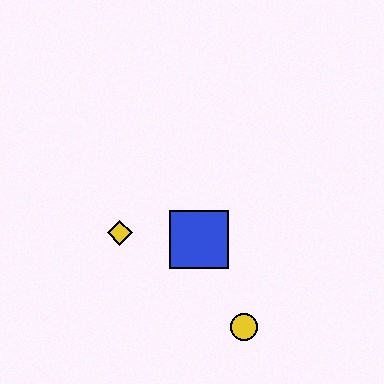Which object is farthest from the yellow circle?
The yellow diamond is farthest from the yellow circle.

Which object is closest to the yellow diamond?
The blue square is closest to the yellow diamond.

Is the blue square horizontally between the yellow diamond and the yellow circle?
Yes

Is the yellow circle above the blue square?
No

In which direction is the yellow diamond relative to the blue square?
The yellow diamond is to the left of the blue square.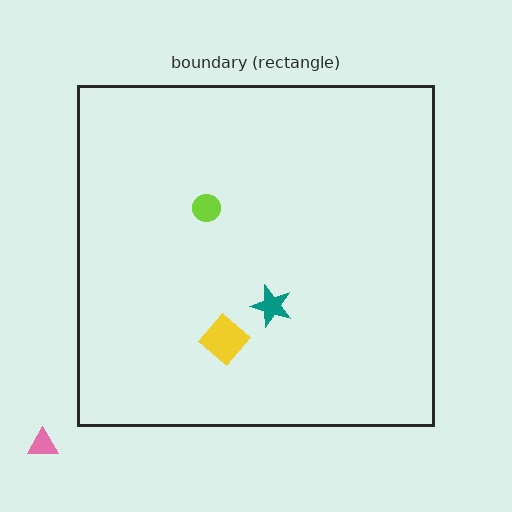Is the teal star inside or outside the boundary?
Inside.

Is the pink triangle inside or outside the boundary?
Outside.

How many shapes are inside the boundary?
3 inside, 1 outside.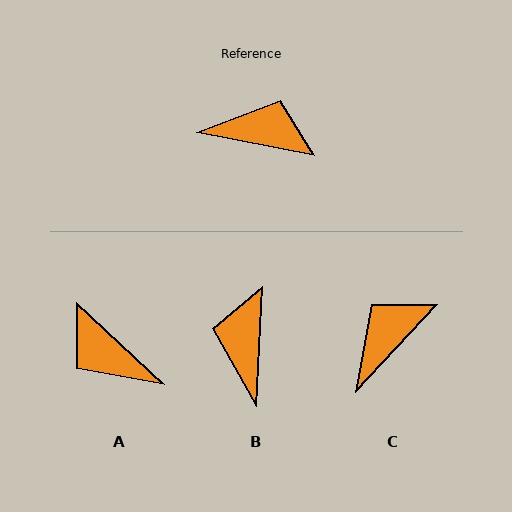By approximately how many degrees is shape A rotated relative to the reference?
Approximately 148 degrees counter-clockwise.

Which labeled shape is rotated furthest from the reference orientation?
A, about 148 degrees away.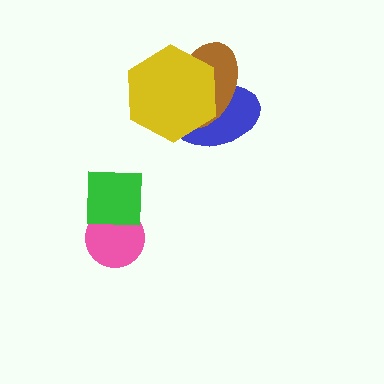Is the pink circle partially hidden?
Yes, it is partially covered by another shape.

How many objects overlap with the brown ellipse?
2 objects overlap with the brown ellipse.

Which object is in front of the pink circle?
The green square is in front of the pink circle.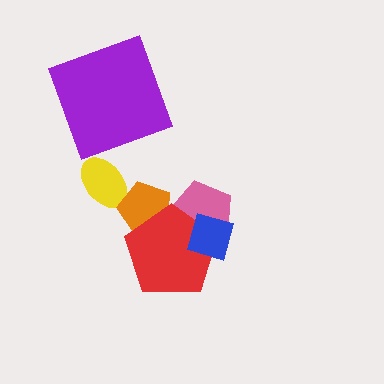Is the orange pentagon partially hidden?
Yes, it is partially covered by another shape.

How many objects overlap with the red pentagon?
3 objects overlap with the red pentagon.